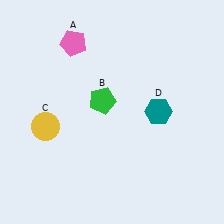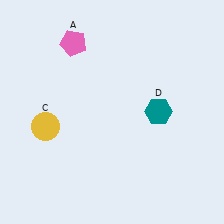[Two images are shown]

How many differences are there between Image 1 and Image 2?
There is 1 difference between the two images.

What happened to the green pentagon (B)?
The green pentagon (B) was removed in Image 2. It was in the top-left area of Image 1.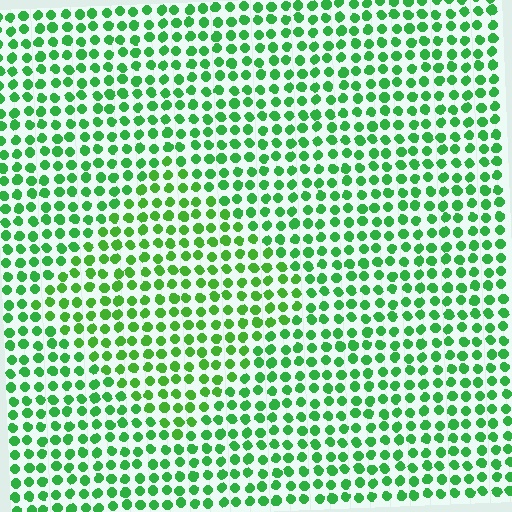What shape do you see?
I see a diamond.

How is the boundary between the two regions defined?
The boundary is defined purely by a slight shift in hue (about 18 degrees). Spacing, size, and orientation are identical on both sides.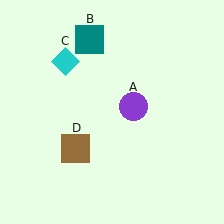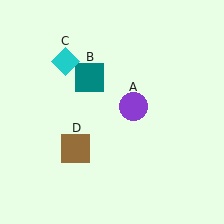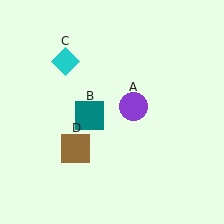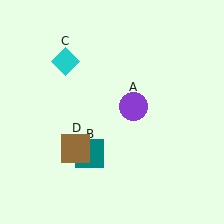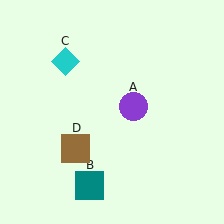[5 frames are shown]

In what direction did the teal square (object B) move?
The teal square (object B) moved down.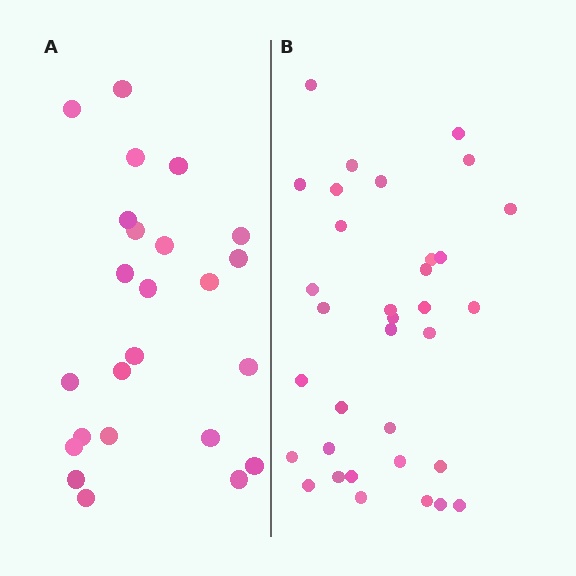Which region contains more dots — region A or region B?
Region B (the right region) has more dots.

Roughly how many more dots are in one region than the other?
Region B has roughly 10 or so more dots than region A.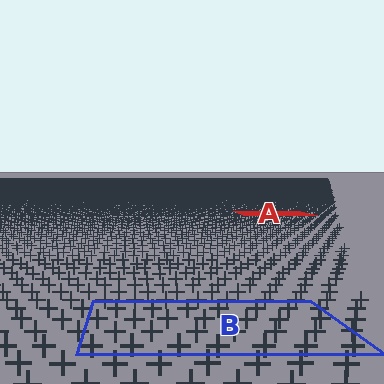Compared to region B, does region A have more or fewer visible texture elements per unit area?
Region A has more texture elements per unit area — they are packed more densely because it is farther away.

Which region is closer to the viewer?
Region B is closer. The texture elements there are larger and more spread out.